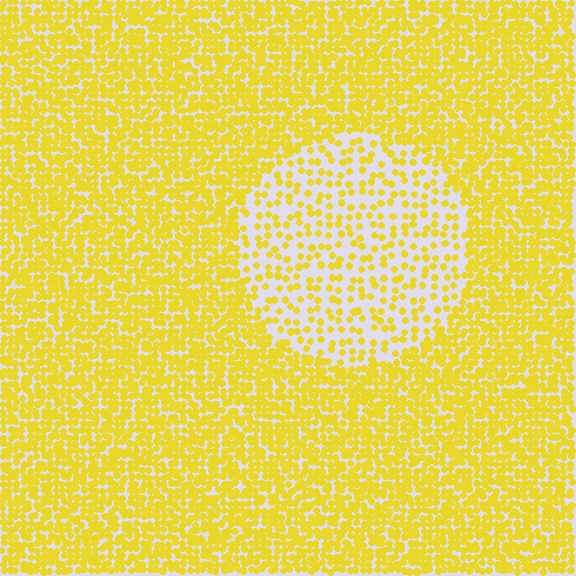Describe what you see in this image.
The image contains small yellow elements arranged at two different densities. A circle-shaped region is visible where the elements are less densely packed than the surrounding area.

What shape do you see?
I see a circle.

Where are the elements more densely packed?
The elements are more densely packed outside the circle boundary.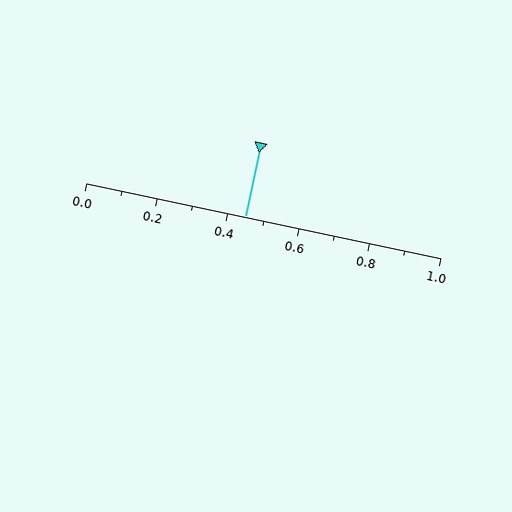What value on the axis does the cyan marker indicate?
The marker indicates approximately 0.45.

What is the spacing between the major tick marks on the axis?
The major ticks are spaced 0.2 apart.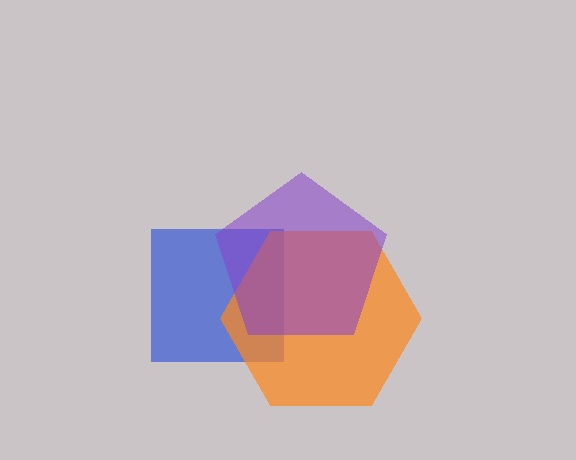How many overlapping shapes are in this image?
There are 3 overlapping shapes in the image.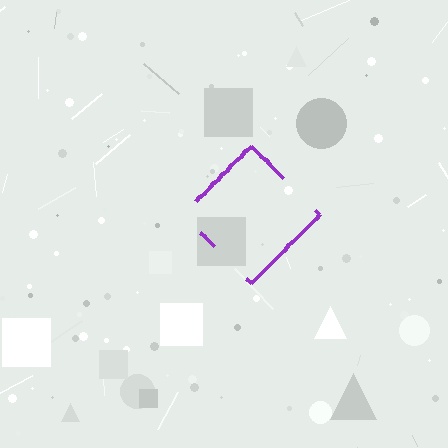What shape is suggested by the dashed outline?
The dashed outline suggests a diamond.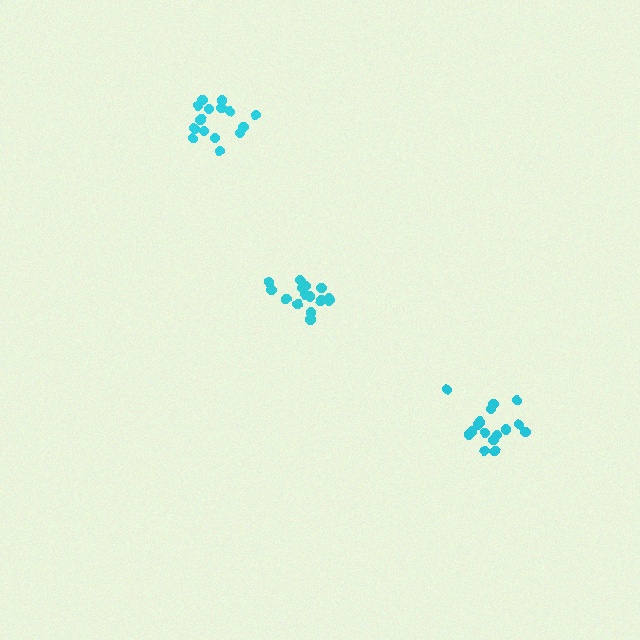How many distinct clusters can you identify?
There are 3 distinct clusters.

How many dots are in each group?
Group 1: 15 dots, Group 2: 15 dots, Group 3: 16 dots (46 total).